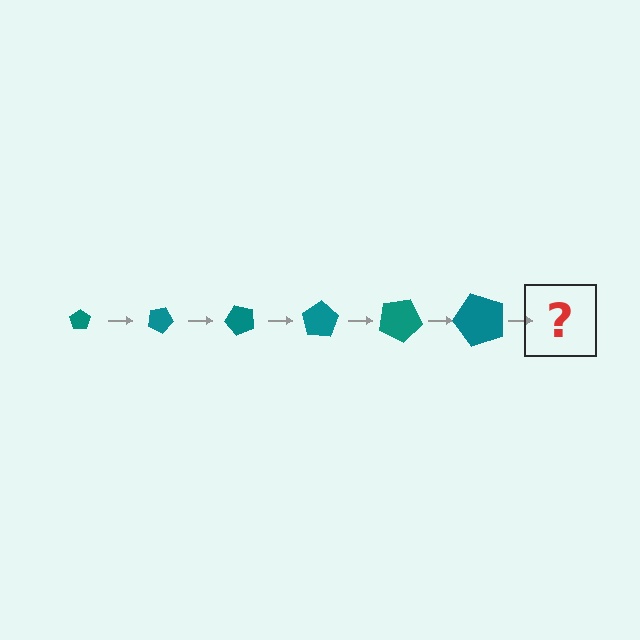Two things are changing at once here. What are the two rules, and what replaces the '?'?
The two rules are that the pentagon grows larger each step and it rotates 25 degrees each step. The '?' should be a pentagon, larger than the previous one and rotated 150 degrees from the start.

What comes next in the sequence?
The next element should be a pentagon, larger than the previous one and rotated 150 degrees from the start.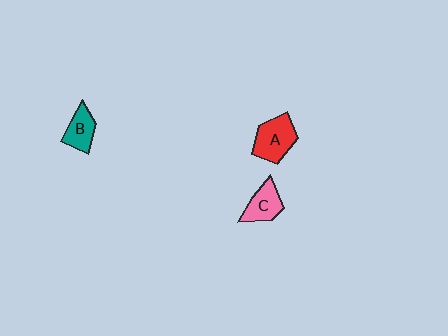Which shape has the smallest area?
Shape B (teal).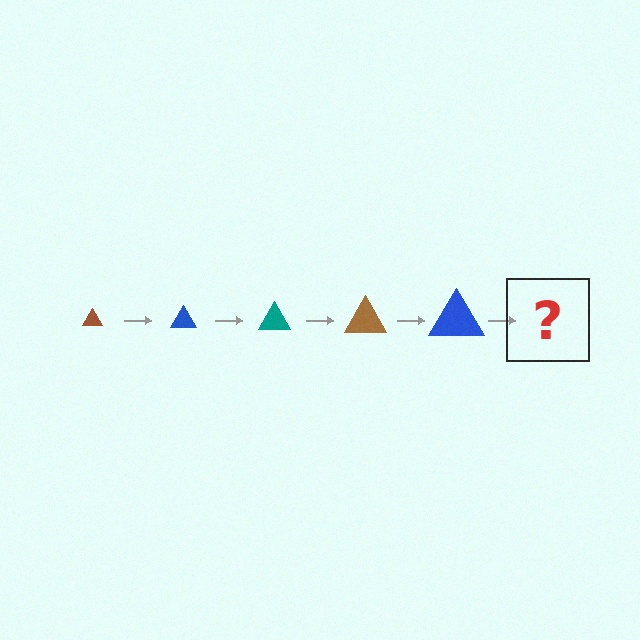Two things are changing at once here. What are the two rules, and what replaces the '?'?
The two rules are that the triangle grows larger each step and the color cycles through brown, blue, and teal. The '?' should be a teal triangle, larger than the previous one.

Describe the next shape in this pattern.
It should be a teal triangle, larger than the previous one.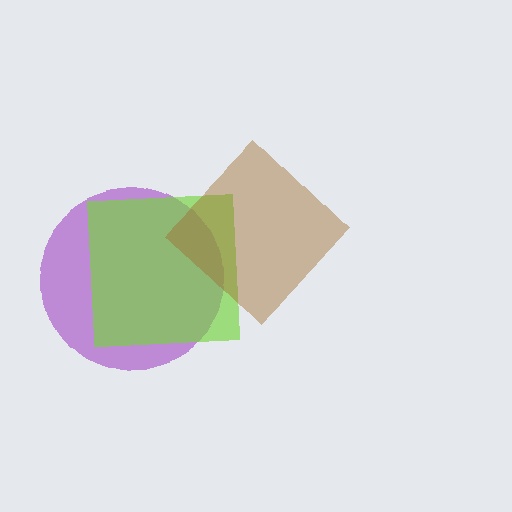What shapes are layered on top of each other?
The layered shapes are: a purple circle, a lime square, a brown diamond.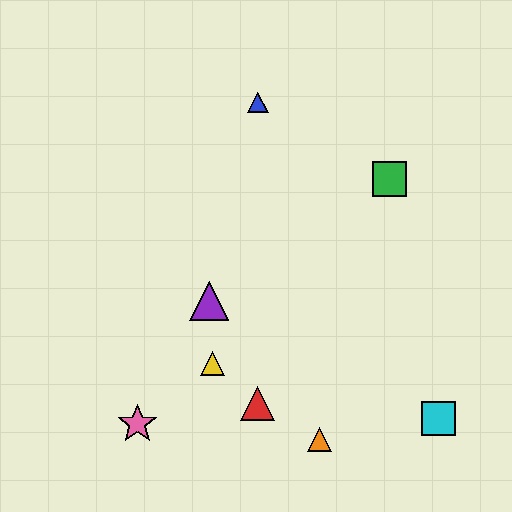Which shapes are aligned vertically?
The red triangle, the blue triangle are aligned vertically.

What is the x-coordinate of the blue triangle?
The blue triangle is at x≈258.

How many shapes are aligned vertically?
2 shapes (the red triangle, the blue triangle) are aligned vertically.